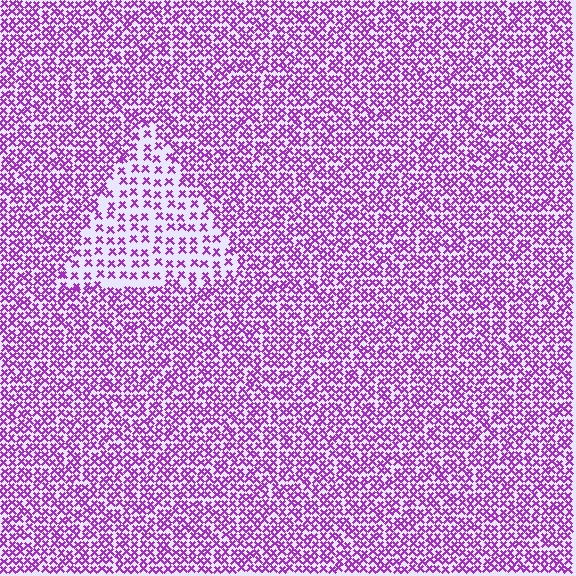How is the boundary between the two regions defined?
The boundary is defined by a change in element density (approximately 2.0x ratio). All elements are the same color, size, and shape.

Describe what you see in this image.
The image contains small purple elements arranged at two different densities. A triangle-shaped region is visible where the elements are less densely packed than the surrounding area.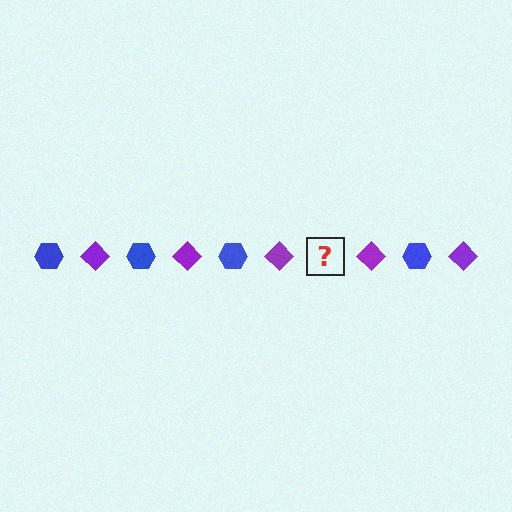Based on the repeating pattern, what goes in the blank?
The blank should be a blue hexagon.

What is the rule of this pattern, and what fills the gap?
The rule is that the pattern alternates between blue hexagon and purple diamond. The gap should be filled with a blue hexagon.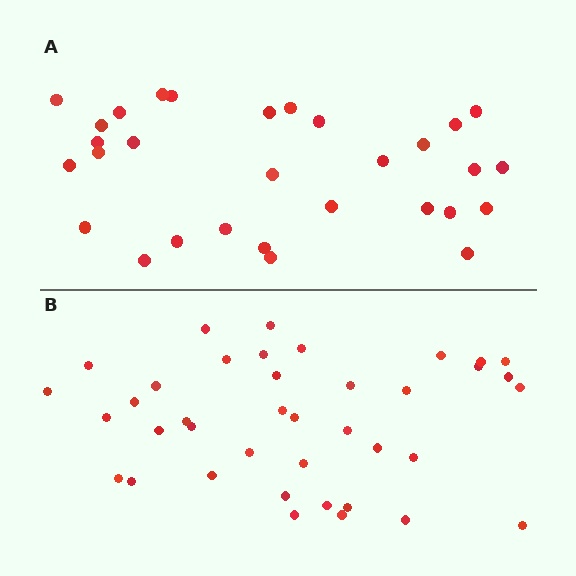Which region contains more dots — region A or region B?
Region B (the bottom region) has more dots.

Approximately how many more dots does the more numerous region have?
Region B has roughly 8 or so more dots than region A.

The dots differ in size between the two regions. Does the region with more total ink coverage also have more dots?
No. Region A has more total ink coverage because its dots are larger, but region B actually contains more individual dots. Total area can be misleading — the number of items is what matters here.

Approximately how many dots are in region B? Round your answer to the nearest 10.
About 40 dots. (The exact count is 39, which rounds to 40.)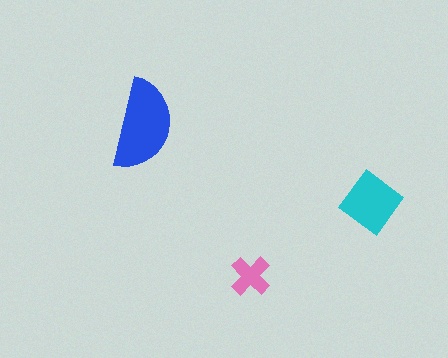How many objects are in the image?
There are 3 objects in the image.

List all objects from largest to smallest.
The blue semicircle, the cyan diamond, the pink cross.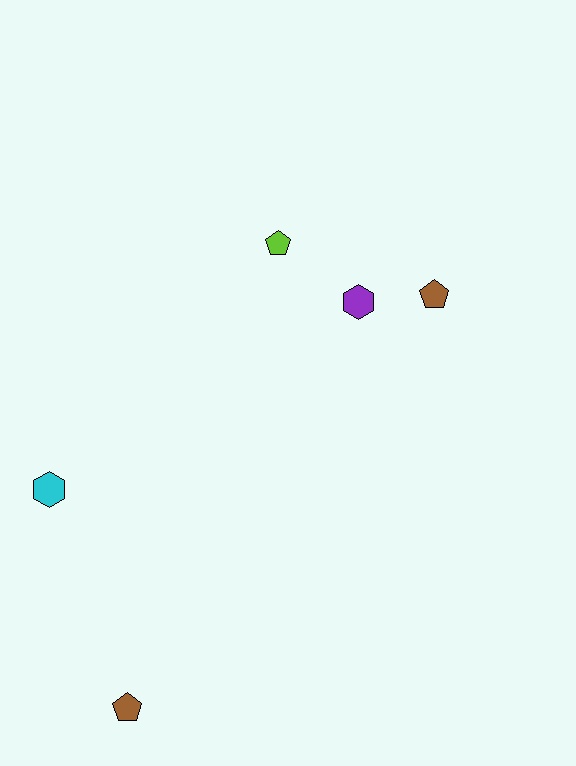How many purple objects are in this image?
There is 1 purple object.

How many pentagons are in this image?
There are 3 pentagons.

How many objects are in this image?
There are 5 objects.